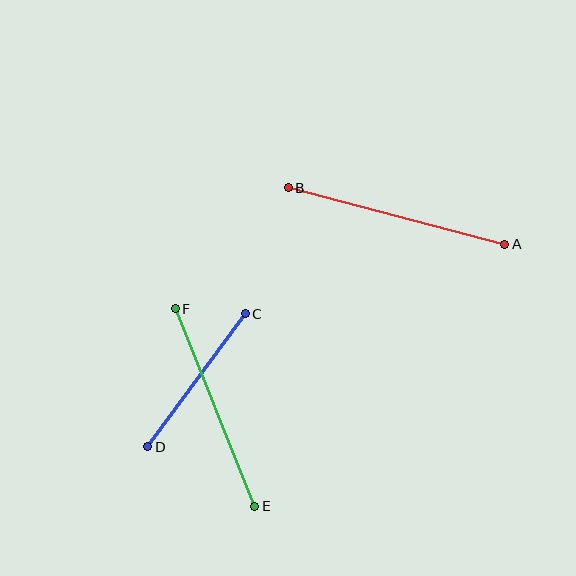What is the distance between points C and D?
The distance is approximately 165 pixels.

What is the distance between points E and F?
The distance is approximately 213 pixels.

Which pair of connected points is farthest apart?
Points A and B are farthest apart.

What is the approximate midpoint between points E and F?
The midpoint is at approximately (215, 407) pixels.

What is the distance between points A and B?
The distance is approximately 224 pixels.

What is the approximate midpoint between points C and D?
The midpoint is at approximately (196, 380) pixels.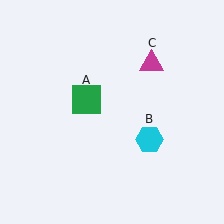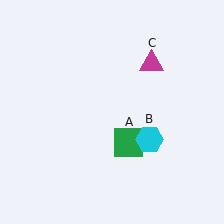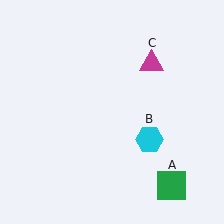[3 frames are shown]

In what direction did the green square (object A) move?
The green square (object A) moved down and to the right.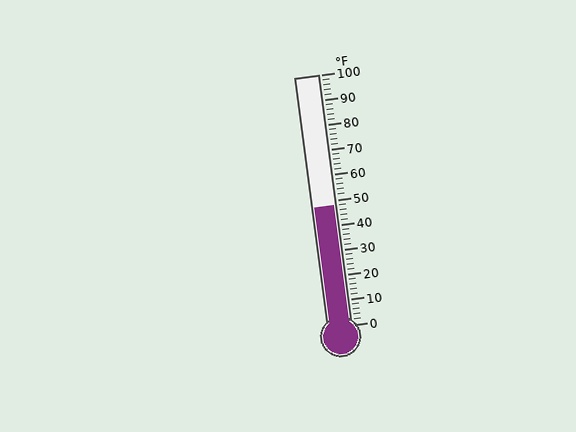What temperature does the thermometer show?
The thermometer shows approximately 48°F.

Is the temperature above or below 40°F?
The temperature is above 40°F.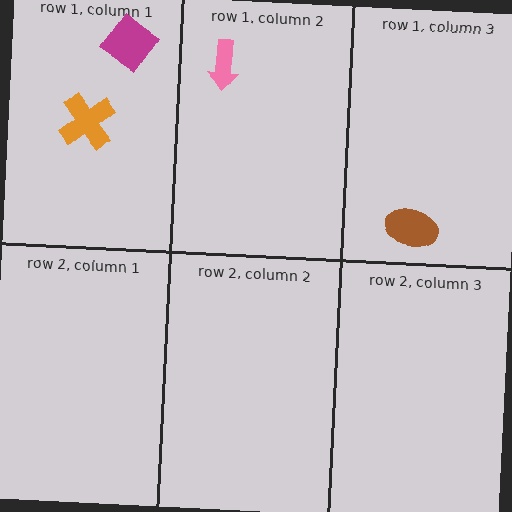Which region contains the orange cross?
The row 1, column 1 region.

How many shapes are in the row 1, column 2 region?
1.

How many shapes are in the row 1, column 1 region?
2.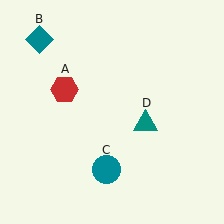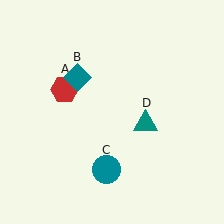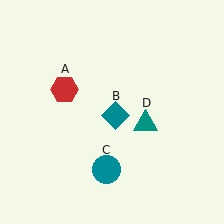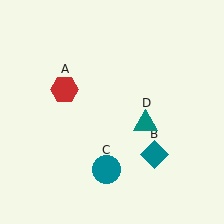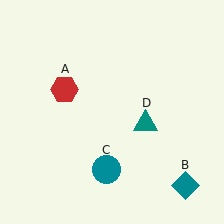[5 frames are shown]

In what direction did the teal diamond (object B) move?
The teal diamond (object B) moved down and to the right.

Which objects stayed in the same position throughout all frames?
Red hexagon (object A) and teal circle (object C) and teal triangle (object D) remained stationary.